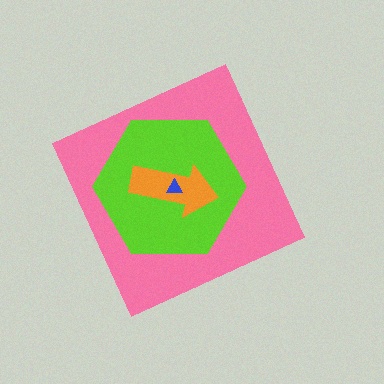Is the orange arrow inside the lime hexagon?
Yes.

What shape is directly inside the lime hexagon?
The orange arrow.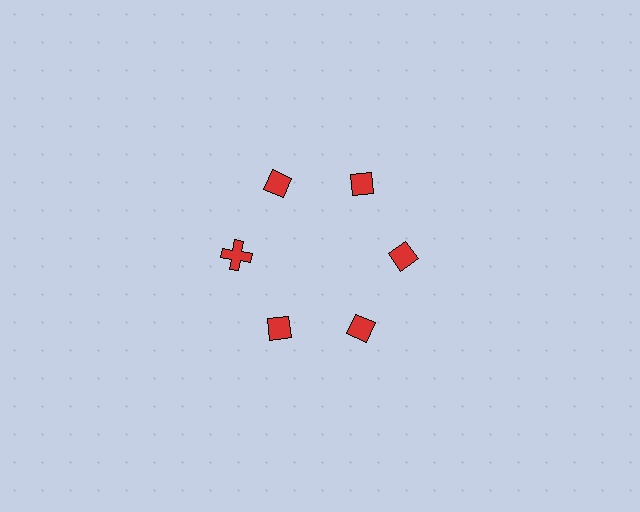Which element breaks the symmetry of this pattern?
The red cross at roughly the 9 o'clock position breaks the symmetry. All other shapes are red diamonds.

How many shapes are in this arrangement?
There are 6 shapes arranged in a ring pattern.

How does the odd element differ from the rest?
It has a different shape: cross instead of diamond.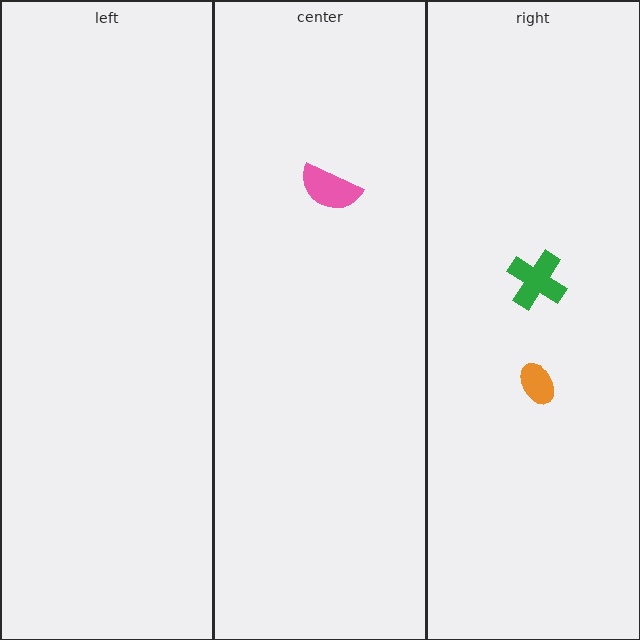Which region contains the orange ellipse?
The right region.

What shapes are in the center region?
The pink semicircle.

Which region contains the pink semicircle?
The center region.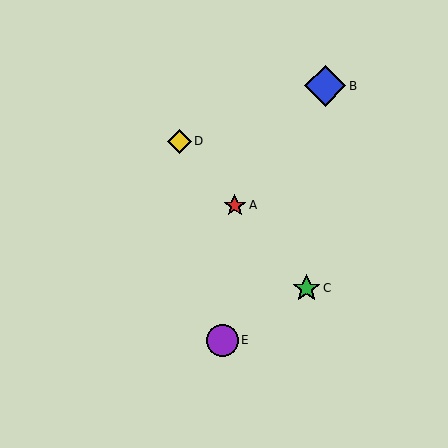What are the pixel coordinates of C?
Object C is at (306, 288).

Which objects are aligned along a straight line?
Objects A, C, D are aligned along a straight line.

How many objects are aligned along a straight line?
3 objects (A, C, D) are aligned along a straight line.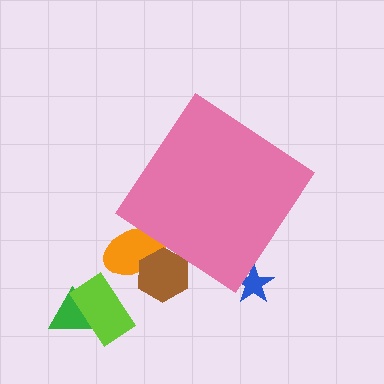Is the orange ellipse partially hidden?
Yes, the orange ellipse is partially hidden behind the pink diamond.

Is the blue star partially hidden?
Yes, the blue star is partially hidden behind the pink diamond.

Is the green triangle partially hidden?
No, the green triangle is fully visible.